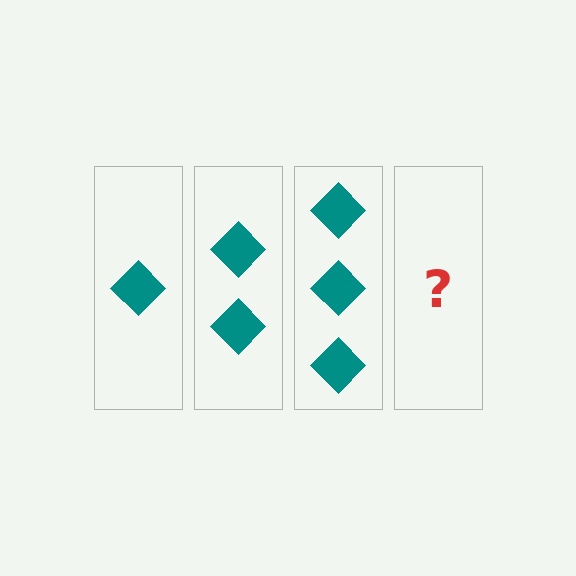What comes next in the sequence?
The next element should be 4 diamonds.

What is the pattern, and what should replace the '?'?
The pattern is that each step adds one more diamond. The '?' should be 4 diamonds.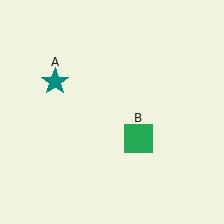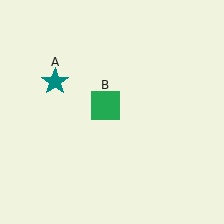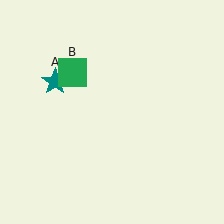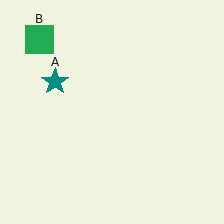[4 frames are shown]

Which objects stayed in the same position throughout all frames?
Teal star (object A) remained stationary.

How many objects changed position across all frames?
1 object changed position: green square (object B).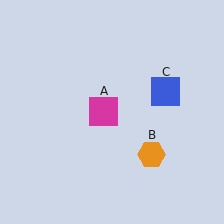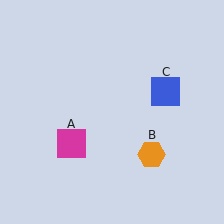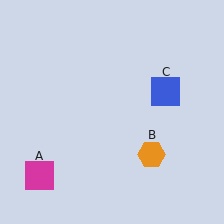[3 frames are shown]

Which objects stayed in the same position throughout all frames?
Orange hexagon (object B) and blue square (object C) remained stationary.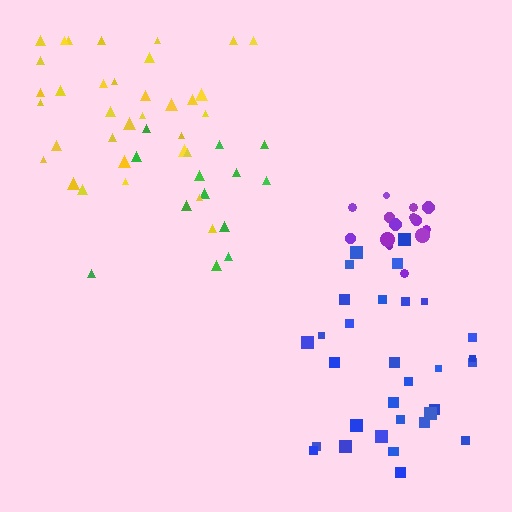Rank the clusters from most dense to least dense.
purple, blue, yellow, green.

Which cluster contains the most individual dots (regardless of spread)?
Yellow (35).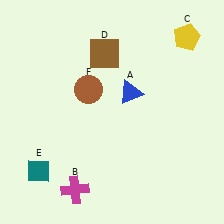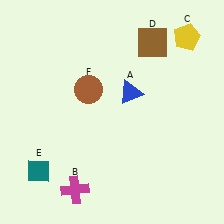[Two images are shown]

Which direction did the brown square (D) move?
The brown square (D) moved right.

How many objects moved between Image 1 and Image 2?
1 object moved between the two images.